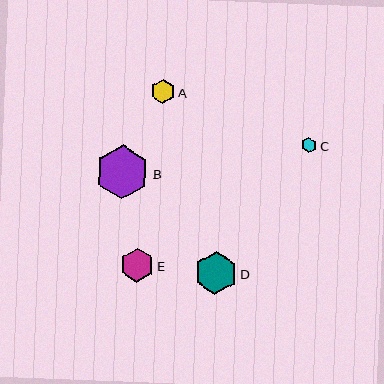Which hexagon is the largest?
Hexagon B is the largest with a size of approximately 54 pixels.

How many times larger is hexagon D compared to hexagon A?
Hexagon D is approximately 1.7 times the size of hexagon A.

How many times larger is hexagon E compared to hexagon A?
Hexagon E is approximately 1.4 times the size of hexagon A.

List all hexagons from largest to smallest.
From largest to smallest: B, D, E, A, C.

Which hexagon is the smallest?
Hexagon C is the smallest with a size of approximately 15 pixels.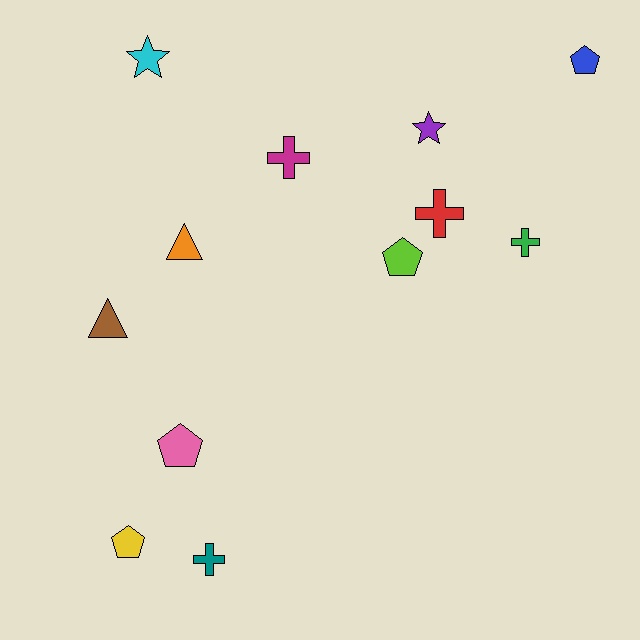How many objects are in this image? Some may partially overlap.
There are 12 objects.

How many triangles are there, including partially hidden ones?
There are 2 triangles.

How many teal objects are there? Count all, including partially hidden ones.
There is 1 teal object.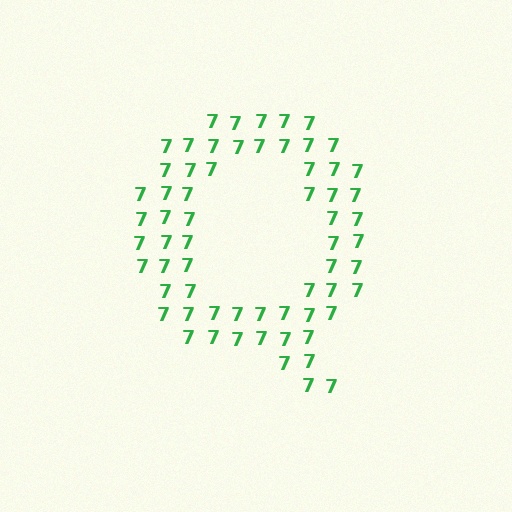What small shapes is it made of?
It is made of small digit 7's.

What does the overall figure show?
The overall figure shows the letter Q.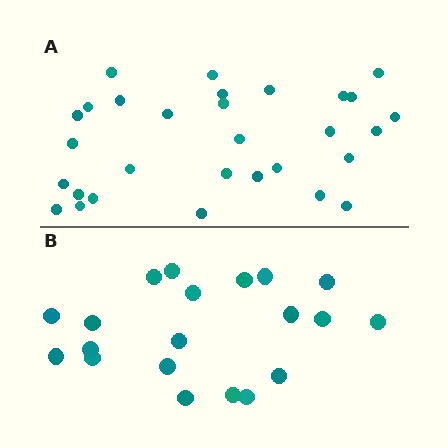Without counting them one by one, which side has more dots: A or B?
Region A (the top region) has more dots.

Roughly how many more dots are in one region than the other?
Region A has roughly 10 or so more dots than region B.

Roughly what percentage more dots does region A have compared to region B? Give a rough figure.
About 50% more.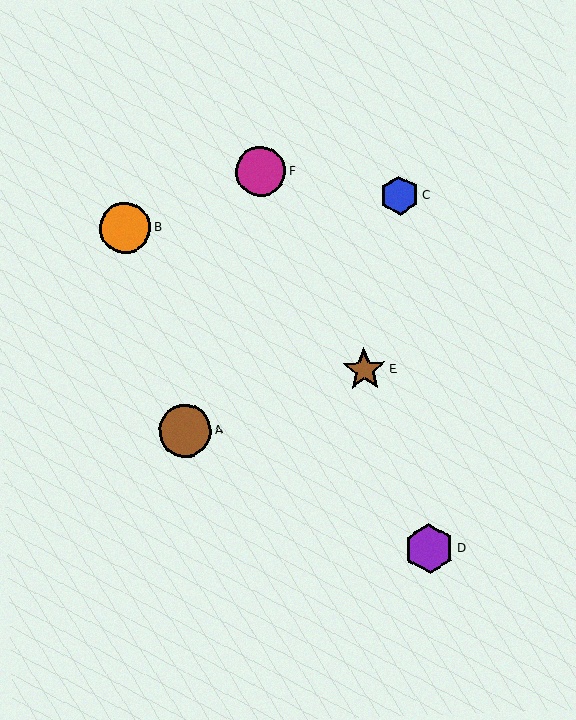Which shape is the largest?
The brown circle (labeled A) is the largest.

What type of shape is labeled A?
Shape A is a brown circle.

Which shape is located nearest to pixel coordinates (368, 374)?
The brown star (labeled E) at (364, 370) is nearest to that location.